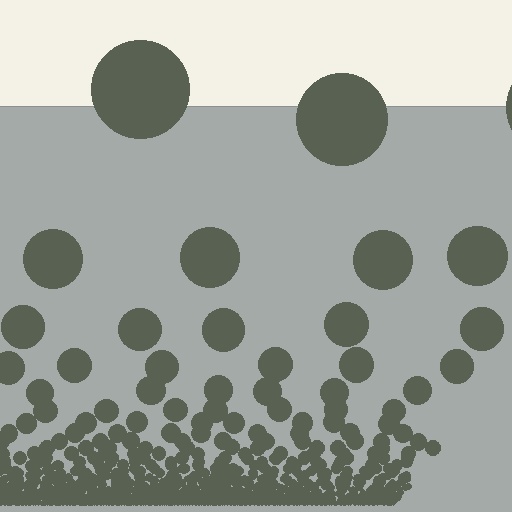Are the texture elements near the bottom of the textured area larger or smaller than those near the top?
Smaller. The gradient is inverted — elements near the bottom are smaller and denser.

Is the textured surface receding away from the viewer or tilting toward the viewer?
The surface appears to tilt toward the viewer. Texture elements get larger and sparser toward the top.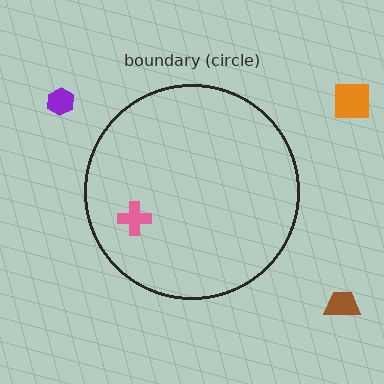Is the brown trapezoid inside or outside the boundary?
Outside.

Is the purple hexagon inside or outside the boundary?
Outside.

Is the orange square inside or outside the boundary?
Outside.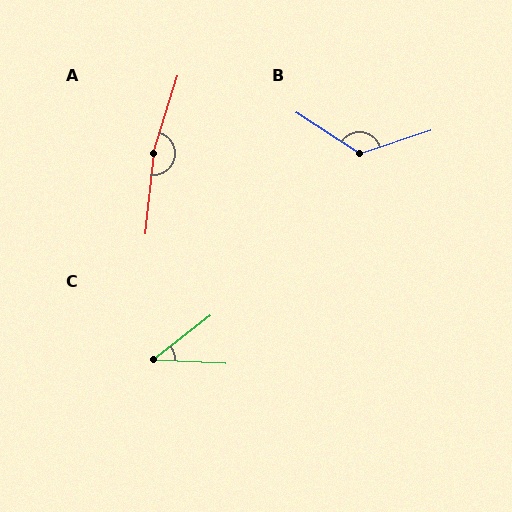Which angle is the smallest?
C, at approximately 40 degrees.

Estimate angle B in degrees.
Approximately 129 degrees.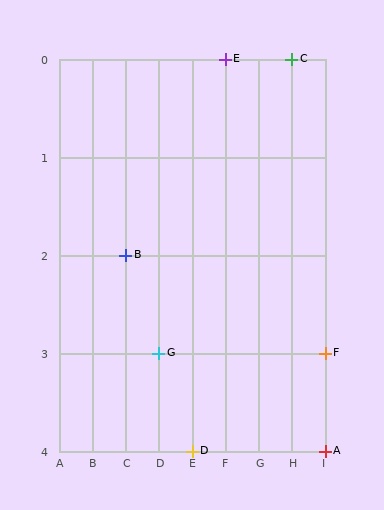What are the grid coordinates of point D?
Point D is at grid coordinates (E, 4).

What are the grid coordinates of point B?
Point B is at grid coordinates (C, 2).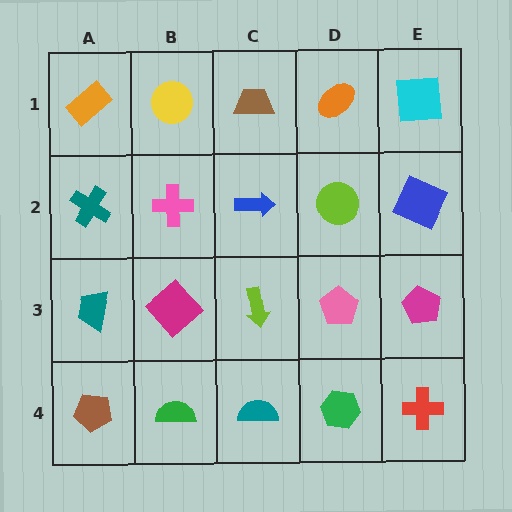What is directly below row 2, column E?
A magenta pentagon.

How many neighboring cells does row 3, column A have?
3.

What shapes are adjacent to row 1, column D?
A lime circle (row 2, column D), a brown trapezoid (row 1, column C), a cyan square (row 1, column E).